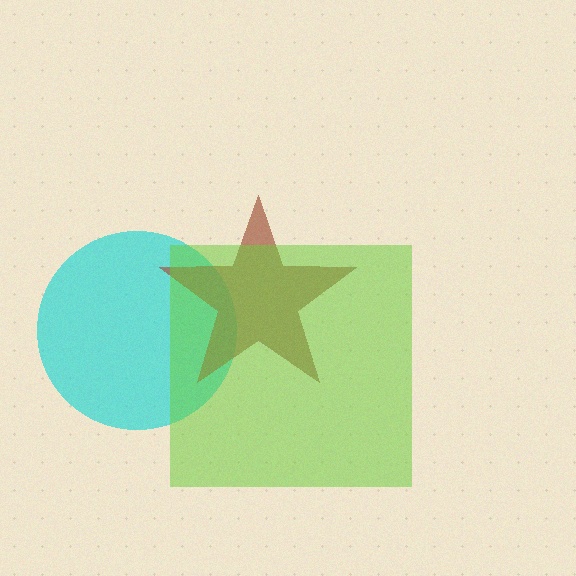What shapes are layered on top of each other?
The layered shapes are: a cyan circle, a brown star, a lime square.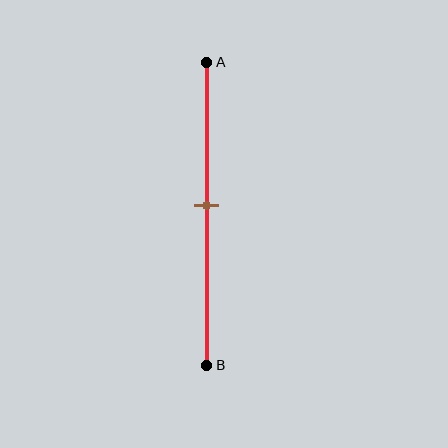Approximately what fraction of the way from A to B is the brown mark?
The brown mark is approximately 45% of the way from A to B.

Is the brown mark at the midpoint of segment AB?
Yes, the mark is approximately at the midpoint.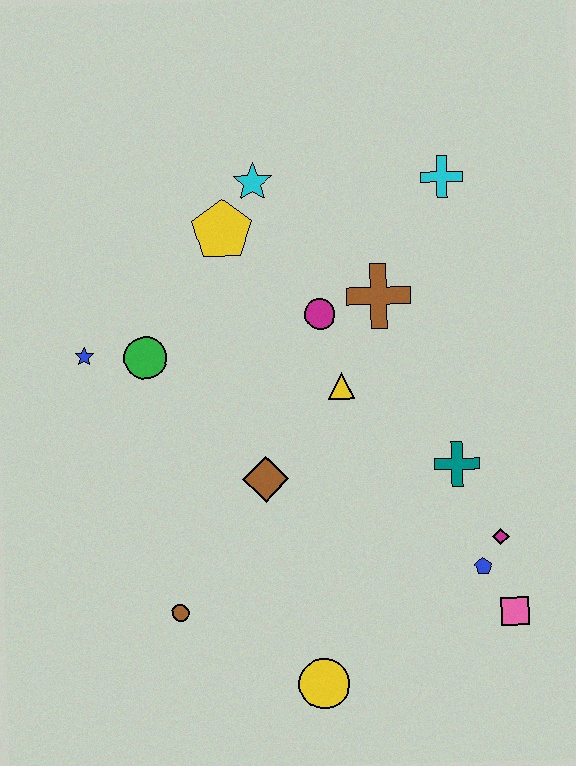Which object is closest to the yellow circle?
The brown circle is closest to the yellow circle.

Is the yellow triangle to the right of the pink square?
No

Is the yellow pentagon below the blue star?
No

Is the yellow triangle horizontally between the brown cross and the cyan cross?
No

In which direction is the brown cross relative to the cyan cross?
The brown cross is below the cyan cross.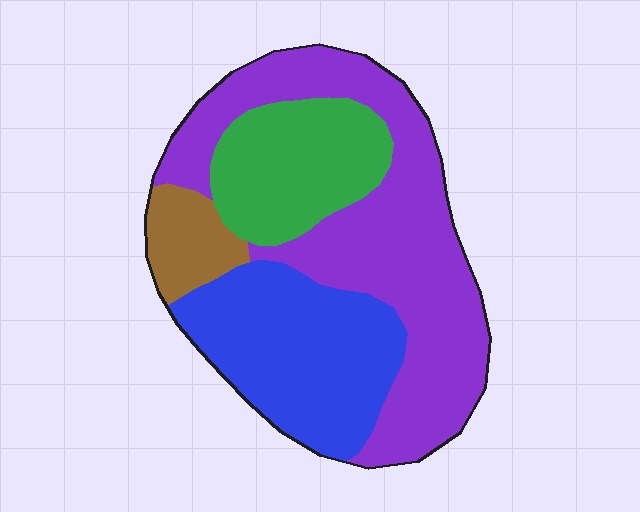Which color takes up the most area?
Purple, at roughly 45%.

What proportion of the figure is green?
Green covers 19% of the figure.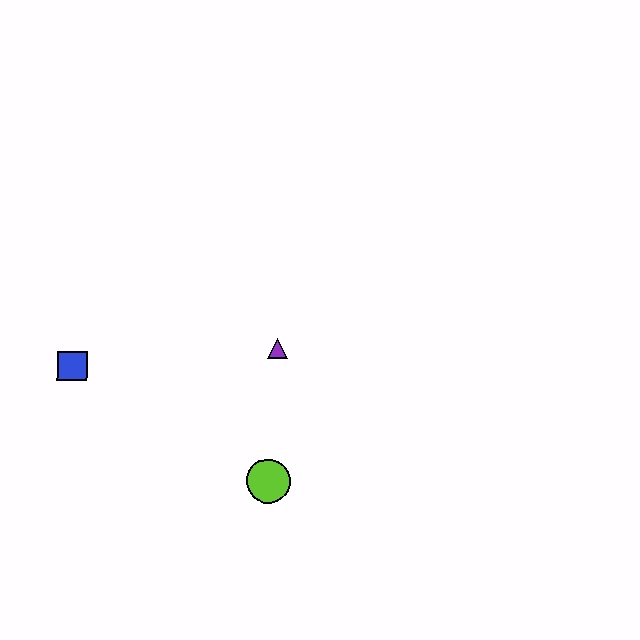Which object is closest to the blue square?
The purple triangle is closest to the blue square.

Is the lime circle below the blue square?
Yes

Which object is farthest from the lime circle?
The blue square is farthest from the lime circle.